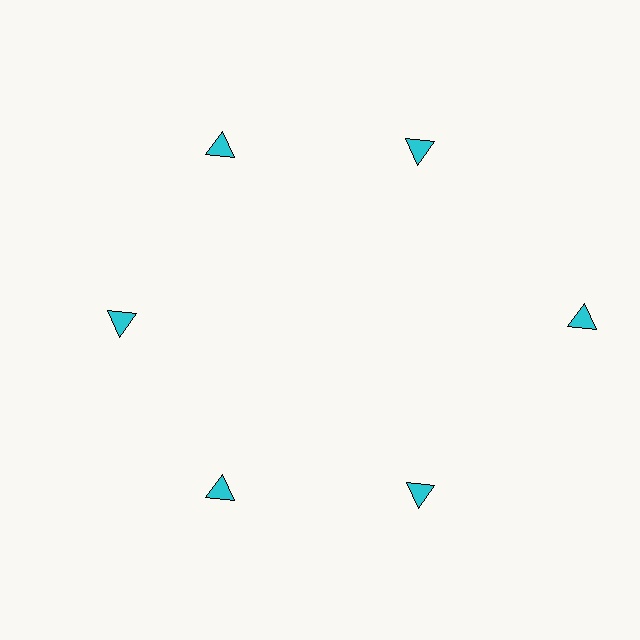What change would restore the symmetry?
The symmetry would be restored by moving it inward, back onto the ring so that all 6 triangles sit at equal angles and equal distance from the center.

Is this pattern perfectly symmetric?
No. The 6 cyan triangles are arranged in a ring, but one element near the 3 o'clock position is pushed outward from the center, breaking the 6-fold rotational symmetry.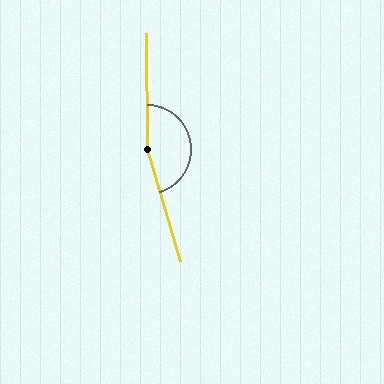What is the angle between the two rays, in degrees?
Approximately 163 degrees.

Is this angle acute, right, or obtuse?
It is obtuse.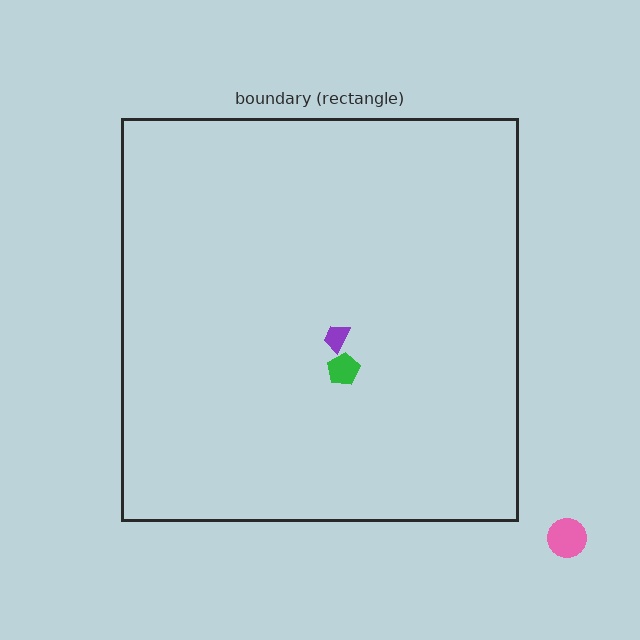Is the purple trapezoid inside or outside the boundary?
Inside.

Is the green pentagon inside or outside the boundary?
Inside.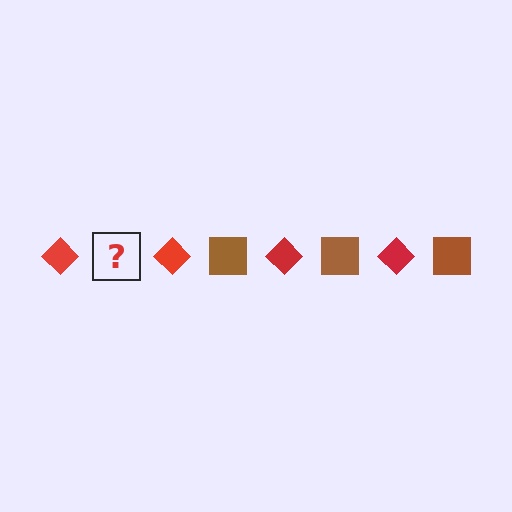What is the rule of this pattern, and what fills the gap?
The rule is that the pattern alternates between red diamond and brown square. The gap should be filled with a brown square.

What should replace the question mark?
The question mark should be replaced with a brown square.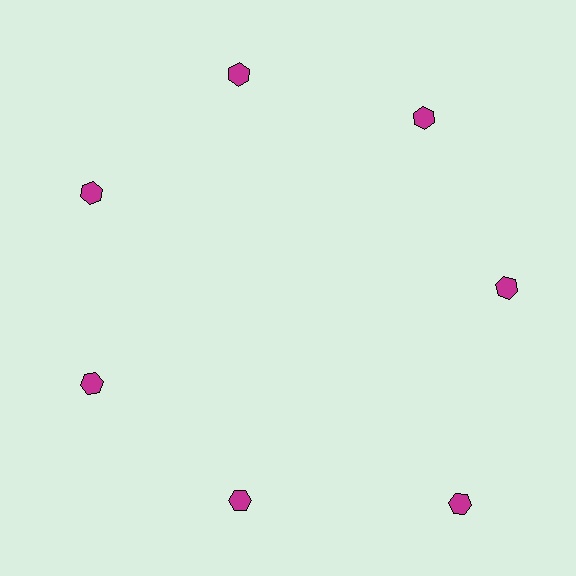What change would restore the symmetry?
The symmetry would be restored by moving it inward, back onto the ring so that all 7 hexagons sit at equal angles and equal distance from the center.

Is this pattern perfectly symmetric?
No. The 7 magenta hexagons are arranged in a ring, but one element near the 5 o'clock position is pushed outward from the center, breaking the 7-fold rotational symmetry.